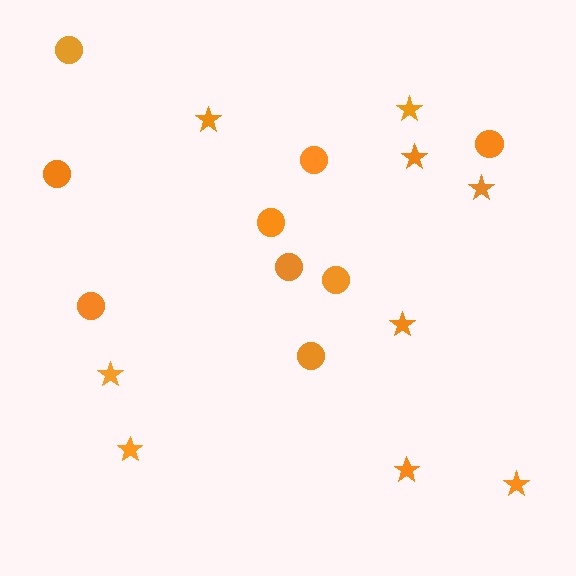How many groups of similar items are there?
There are 2 groups: one group of circles (9) and one group of stars (9).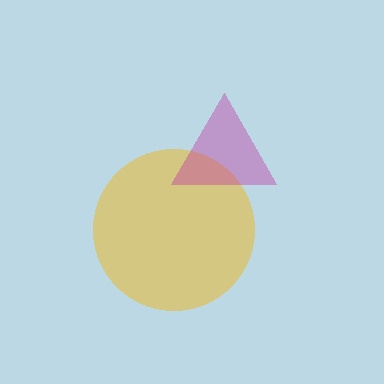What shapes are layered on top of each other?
The layered shapes are: a yellow circle, a magenta triangle.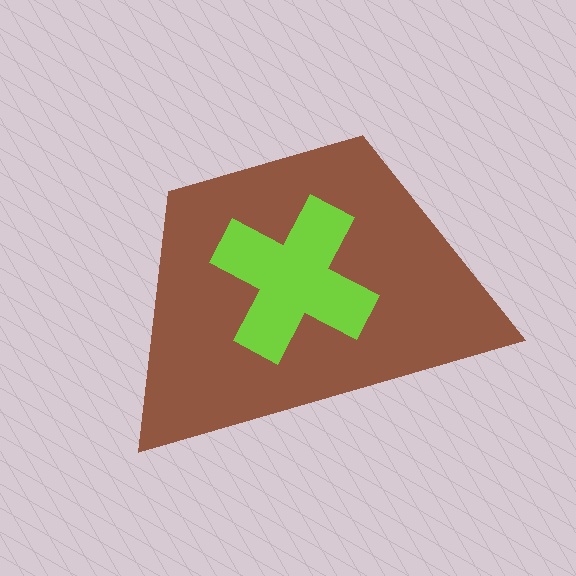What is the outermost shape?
The brown trapezoid.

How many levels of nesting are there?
2.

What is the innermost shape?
The lime cross.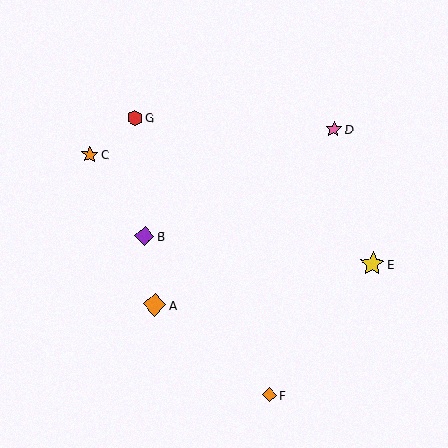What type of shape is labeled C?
Shape C is an orange star.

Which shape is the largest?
The yellow star (labeled E) is the largest.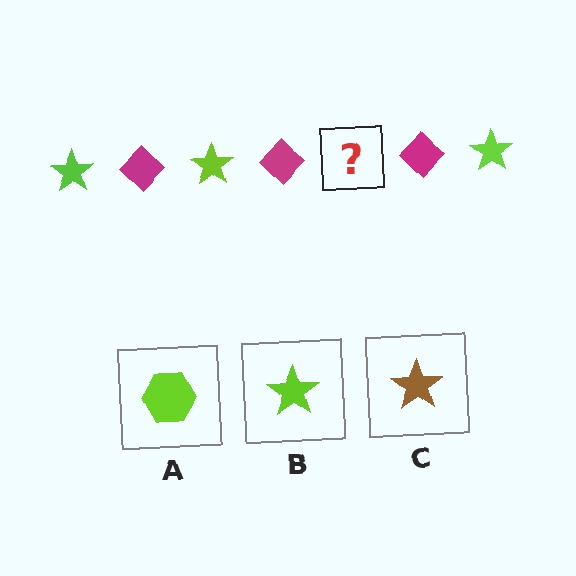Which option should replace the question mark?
Option B.